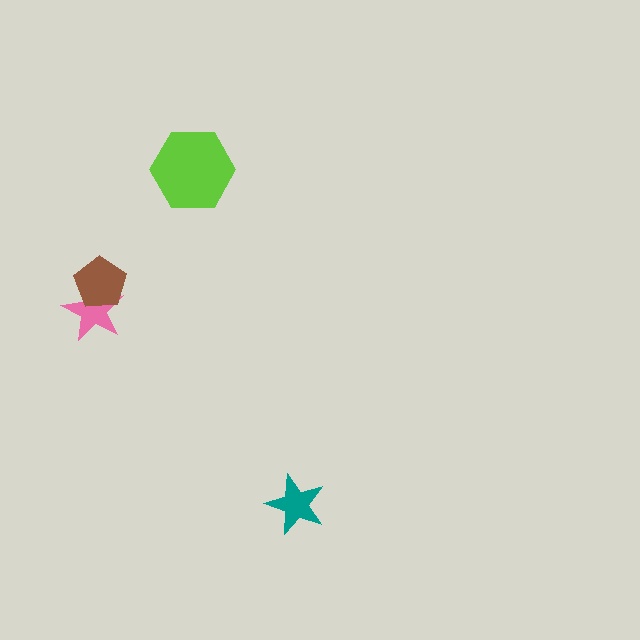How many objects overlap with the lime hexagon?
0 objects overlap with the lime hexagon.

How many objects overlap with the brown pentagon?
1 object overlaps with the brown pentagon.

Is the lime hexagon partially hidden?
No, no other shape covers it.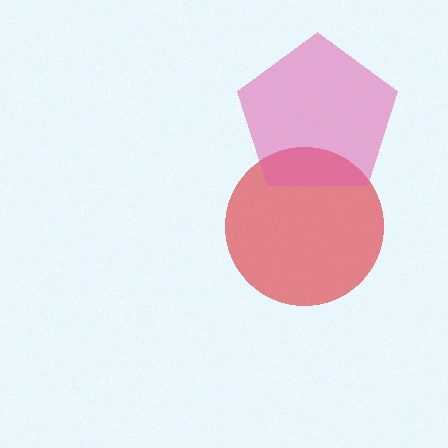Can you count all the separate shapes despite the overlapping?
Yes, there are 2 separate shapes.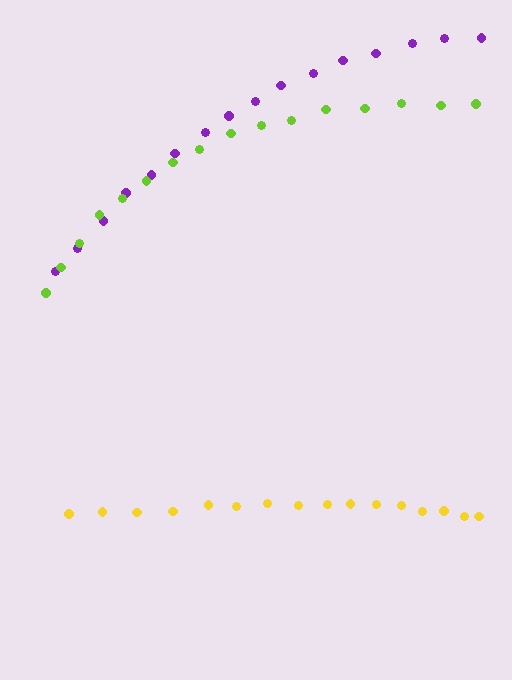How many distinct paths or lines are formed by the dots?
There are 3 distinct paths.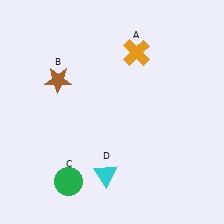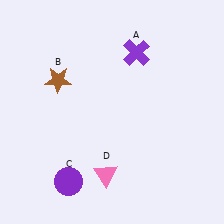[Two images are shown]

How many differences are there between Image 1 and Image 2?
There are 3 differences between the two images.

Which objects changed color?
A changed from orange to purple. C changed from green to purple. D changed from cyan to pink.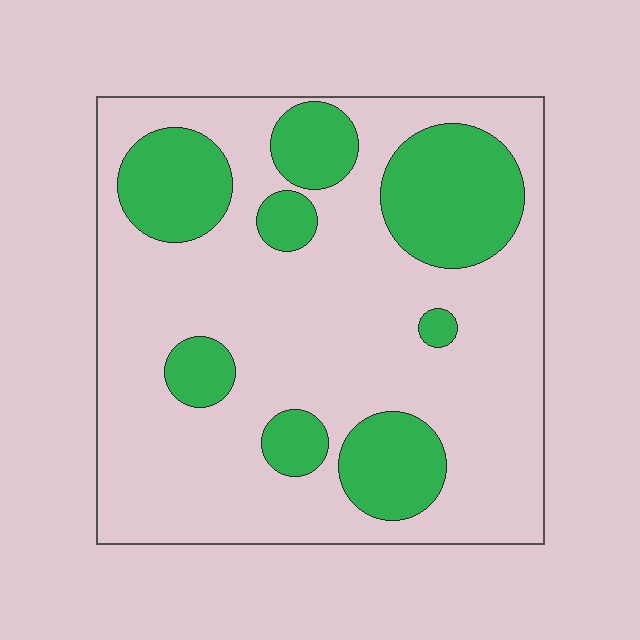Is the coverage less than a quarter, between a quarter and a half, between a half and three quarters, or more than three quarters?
Between a quarter and a half.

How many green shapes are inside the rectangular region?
8.